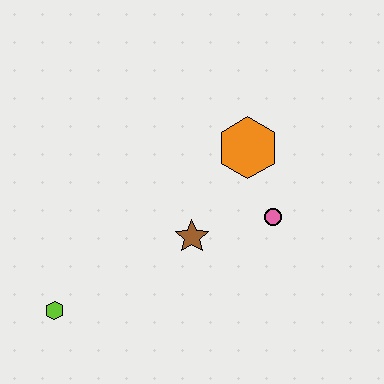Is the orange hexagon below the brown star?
No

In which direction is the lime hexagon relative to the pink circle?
The lime hexagon is to the left of the pink circle.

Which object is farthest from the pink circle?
The lime hexagon is farthest from the pink circle.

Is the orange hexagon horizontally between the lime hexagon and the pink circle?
Yes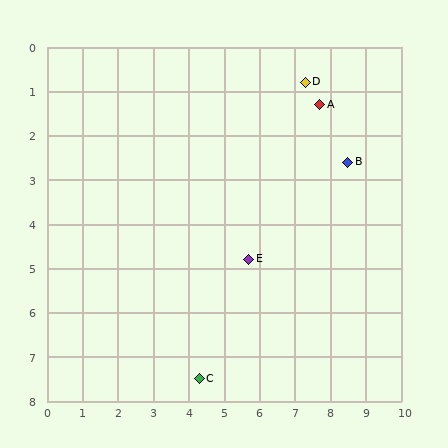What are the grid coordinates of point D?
Point D is at approximately (7.3, 0.8).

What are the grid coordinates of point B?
Point B is at approximately (8.5, 2.6).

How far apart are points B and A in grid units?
Points B and A are about 1.5 grid units apart.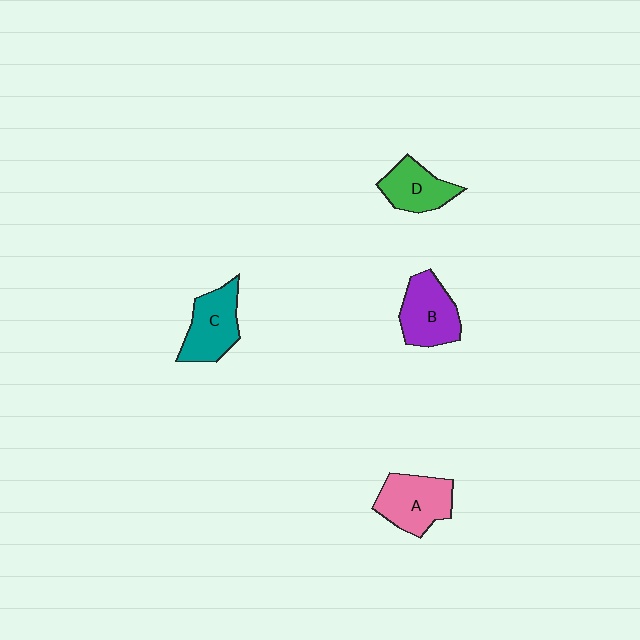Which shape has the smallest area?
Shape D (green).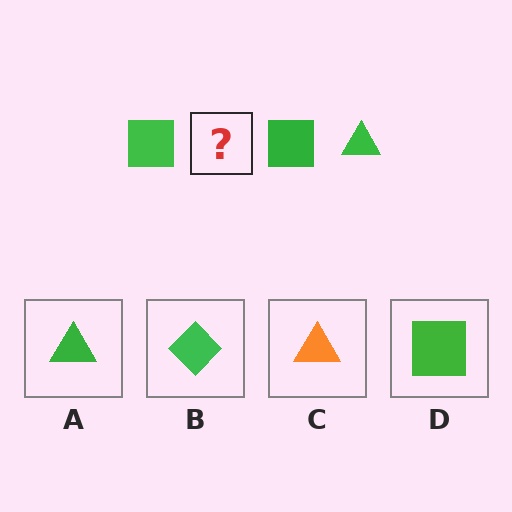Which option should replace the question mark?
Option A.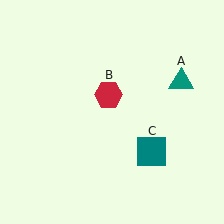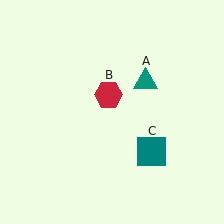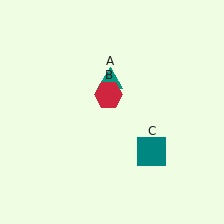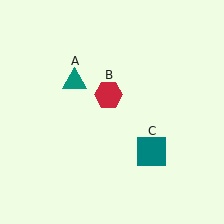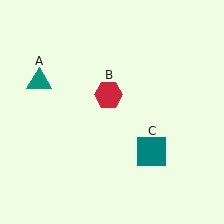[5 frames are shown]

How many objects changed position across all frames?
1 object changed position: teal triangle (object A).